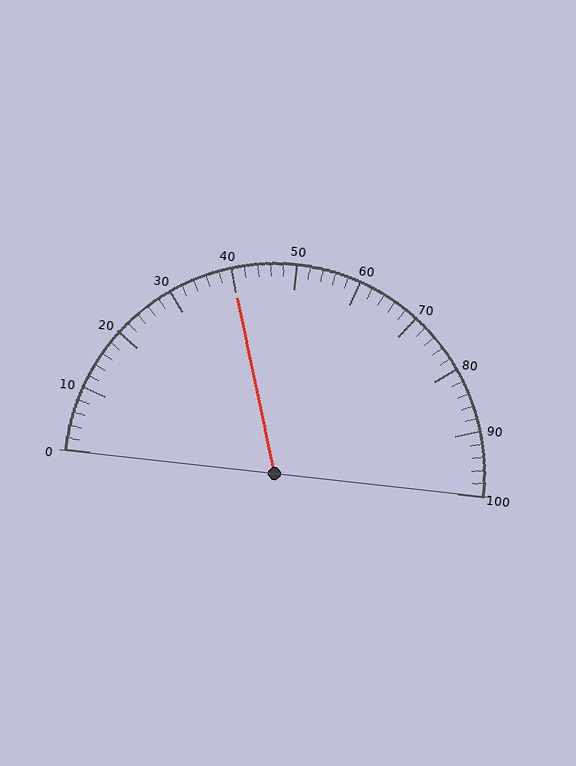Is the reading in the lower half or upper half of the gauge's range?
The reading is in the lower half of the range (0 to 100).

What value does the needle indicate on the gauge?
The needle indicates approximately 40.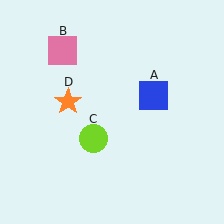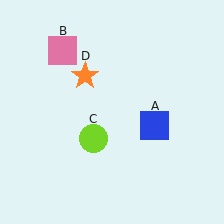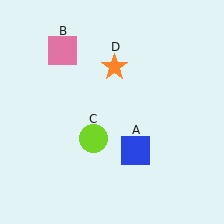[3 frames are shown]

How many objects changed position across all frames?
2 objects changed position: blue square (object A), orange star (object D).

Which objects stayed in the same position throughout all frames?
Pink square (object B) and lime circle (object C) remained stationary.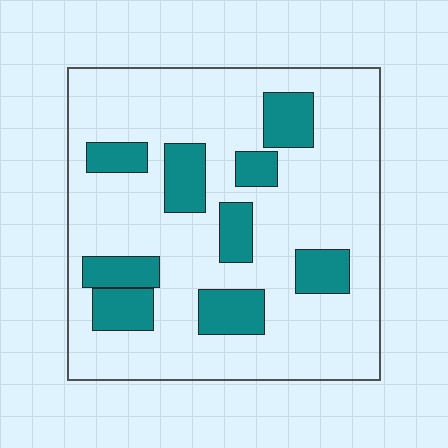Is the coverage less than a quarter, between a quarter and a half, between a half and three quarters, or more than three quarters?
Less than a quarter.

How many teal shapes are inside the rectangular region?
9.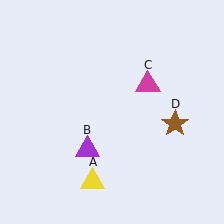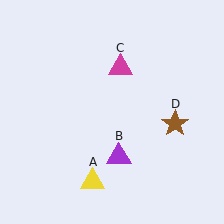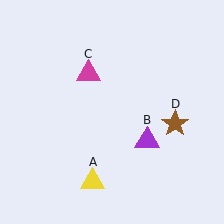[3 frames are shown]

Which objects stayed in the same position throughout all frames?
Yellow triangle (object A) and brown star (object D) remained stationary.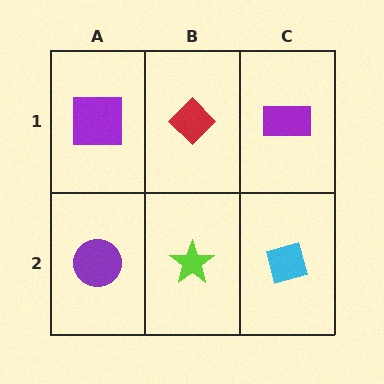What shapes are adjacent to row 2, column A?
A purple square (row 1, column A), a lime star (row 2, column B).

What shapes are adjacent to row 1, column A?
A purple circle (row 2, column A), a red diamond (row 1, column B).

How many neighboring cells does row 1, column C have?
2.